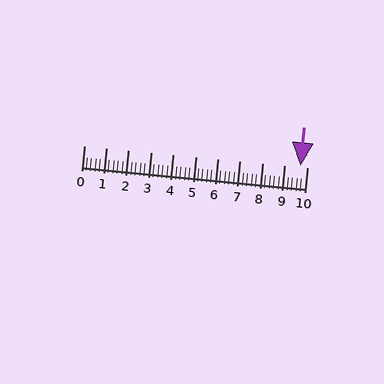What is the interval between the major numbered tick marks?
The major tick marks are spaced 1 units apart.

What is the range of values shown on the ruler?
The ruler shows values from 0 to 10.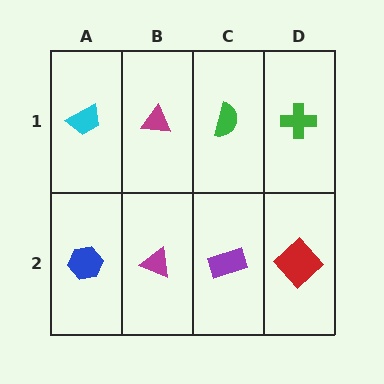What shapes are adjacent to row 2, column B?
A magenta triangle (row 1, column B), a blue hexagon (row 2, column A), a purple rectangle (row 2, column C).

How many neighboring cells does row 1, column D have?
2.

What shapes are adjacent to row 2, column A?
A cyan trapezoid (row 1, column A), a magenta triangle (row 2, column B).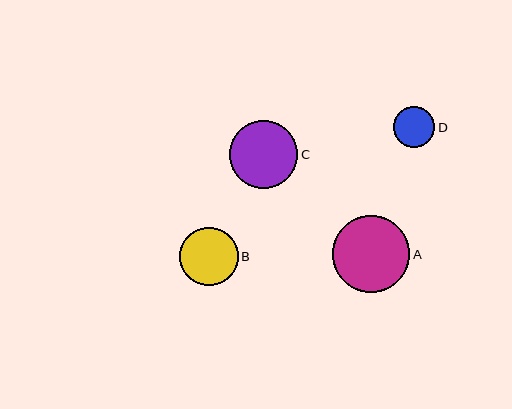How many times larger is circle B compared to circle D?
Circle B is approximately 1.4 times the size of circle D.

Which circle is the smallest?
Circle D is the smallest with a size of approximately 41 pixels.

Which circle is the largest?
Circle A is the largest with a size of approximately 77 pixels.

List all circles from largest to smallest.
From largest to smallest: A, C, B, D.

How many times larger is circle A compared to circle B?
Circle A is approximately 1.3 times the size of circle B.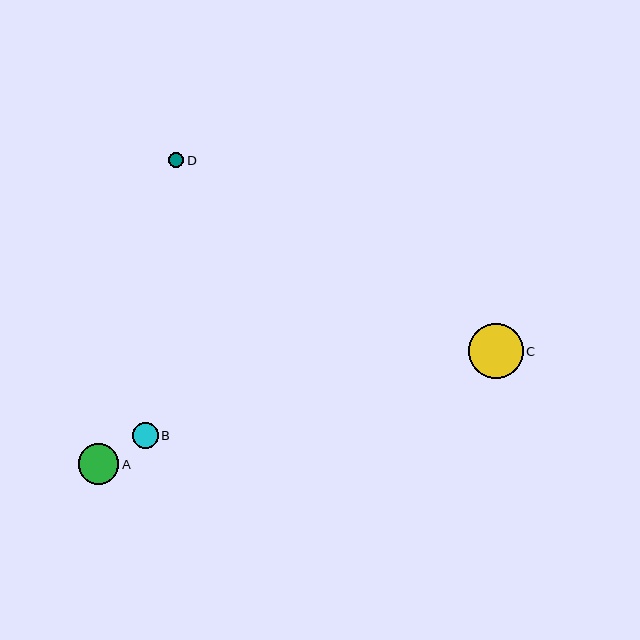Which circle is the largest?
Circle C is the largest with a size of approximately 55 pixels.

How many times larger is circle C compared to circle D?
Circle C is approximately 3.6 times the size of circle D.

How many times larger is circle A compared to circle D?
Circle A is approximately 2.7 times the size of circle D.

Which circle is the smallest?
Circle D is the smallest with a size of approximately 15 pixels.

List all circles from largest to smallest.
From largest to smallest: C, A, B, D.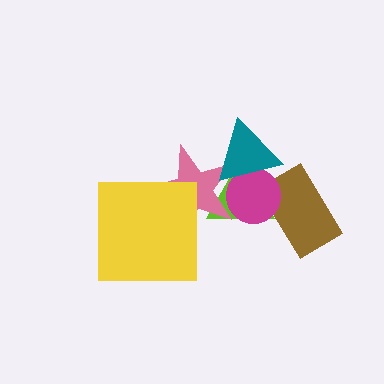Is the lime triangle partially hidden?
Yes, it is partially covered by another shape.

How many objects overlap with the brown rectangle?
2 objects overlap with the brown rectangle.